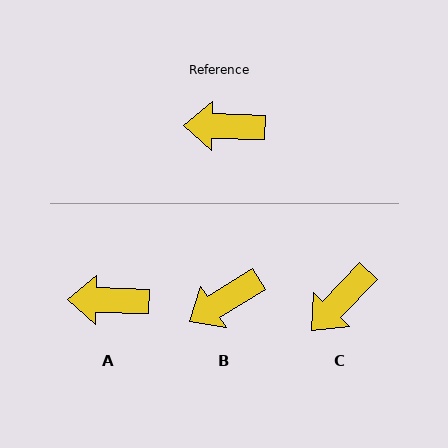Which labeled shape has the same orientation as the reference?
A.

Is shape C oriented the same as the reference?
No, it is off by about 48 degrees.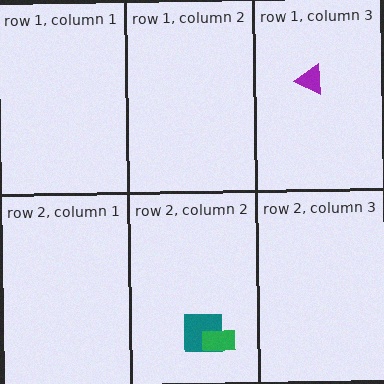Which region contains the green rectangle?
The row 2, column 2 region.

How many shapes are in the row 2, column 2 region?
2.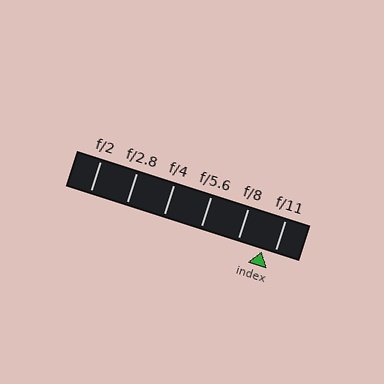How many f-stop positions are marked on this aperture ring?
There are 6 f-stop positions marked.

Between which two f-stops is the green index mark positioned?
The index mark is between f/8 and f/11.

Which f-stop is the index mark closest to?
The index mark is closest to f/11.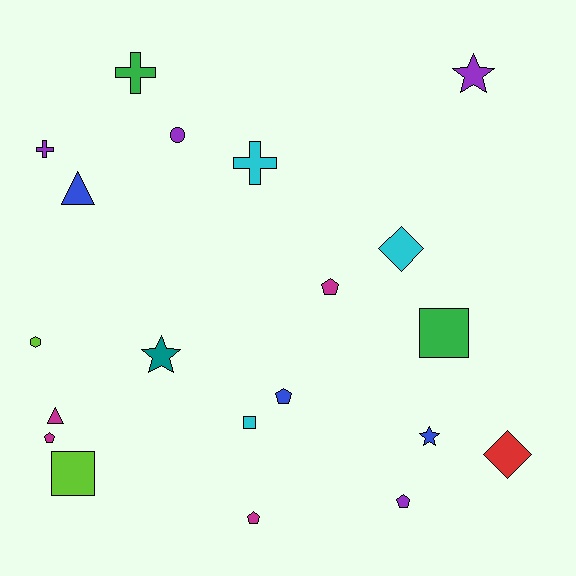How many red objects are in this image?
There is 1 red object.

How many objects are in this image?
There are 20 objects.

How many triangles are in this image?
There are 2 triangles.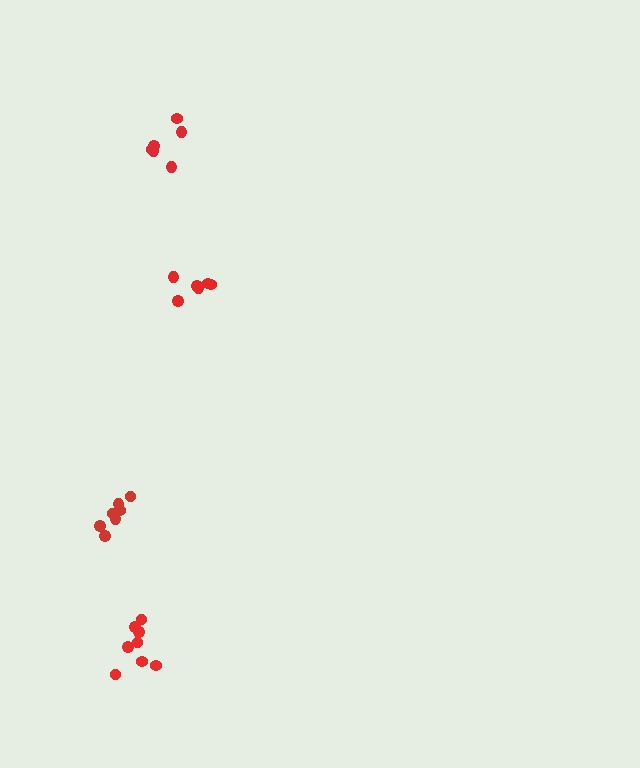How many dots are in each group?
Group 1: 8 dots, Group 2: 6 dots, Group 3: 7 dots, Group 4: 6 dots (27 total).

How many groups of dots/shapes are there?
There are 4 groups.